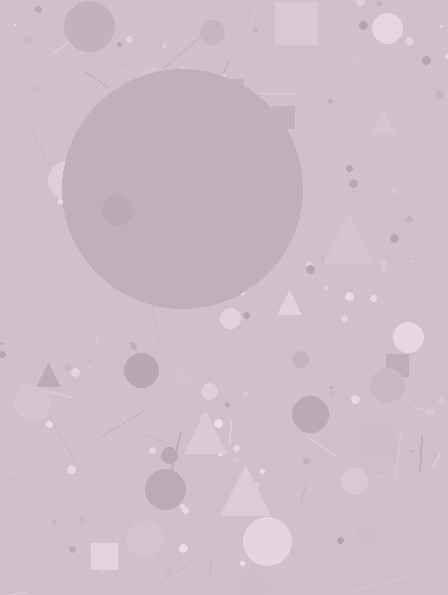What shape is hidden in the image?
A circle is hidden in the image.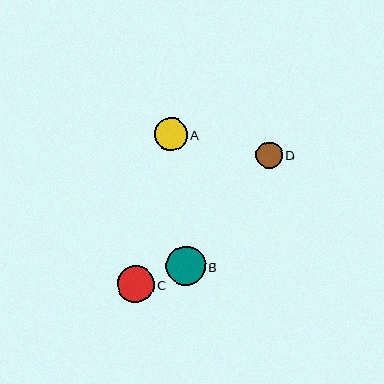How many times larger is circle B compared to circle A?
Circle B is approximately 1.2 times the size of circle A.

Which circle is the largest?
Circle B is the largest with a size of approximately 39 pixels.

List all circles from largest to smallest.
From largest to smallest: B, C, A, D.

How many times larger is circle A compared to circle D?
Circle A is approximately 1.2 times the size of circle D.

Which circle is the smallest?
Circle D is the smallest with a size of approximately 26 pixels.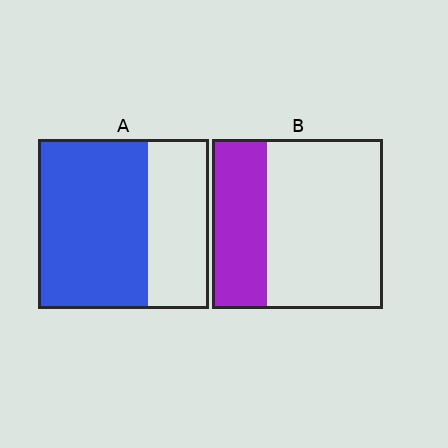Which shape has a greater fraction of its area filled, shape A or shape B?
Shape A.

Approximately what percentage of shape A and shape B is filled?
A is approximately 65% and B is approximately 30%.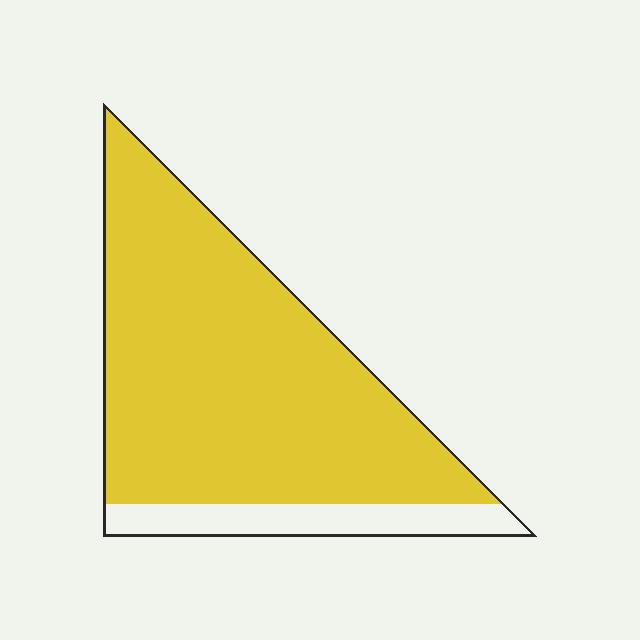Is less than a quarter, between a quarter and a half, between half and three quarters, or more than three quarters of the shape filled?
More than three quarters.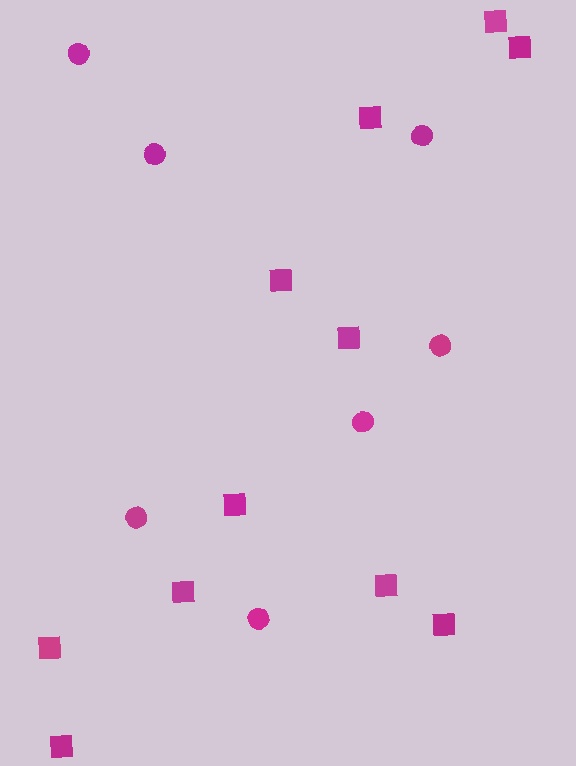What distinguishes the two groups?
There are 2 groups: one group of circles (7) and one group of squares (11).